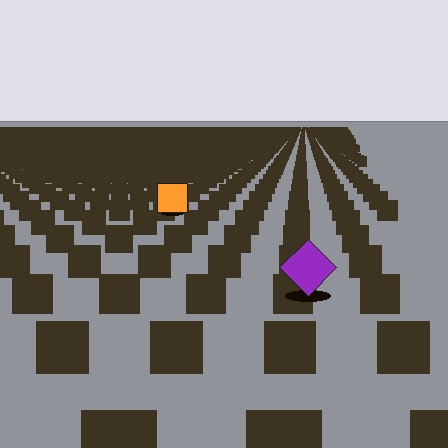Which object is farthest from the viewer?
The orange square is farthest from the viewer. It appears smaller and the ground texture around it is denser.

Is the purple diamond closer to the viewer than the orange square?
Yes. The purple diamond is closer — you can tell from the texture gradient: the ground texture is coarser near it.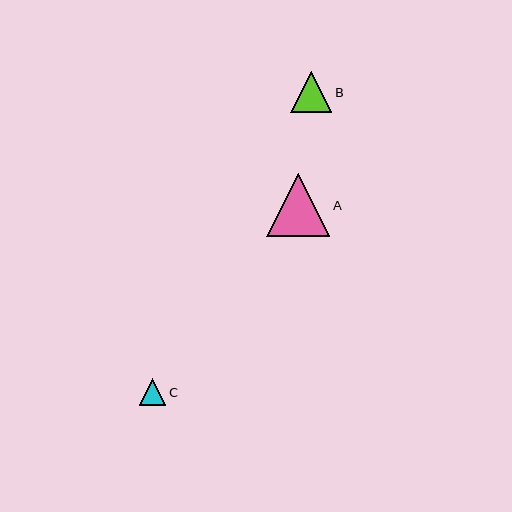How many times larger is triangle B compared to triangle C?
Triangle B is approximately 1.5 times the size of triangle C.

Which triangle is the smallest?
Triangle C is the smallest with a size of approximately 27 pixels.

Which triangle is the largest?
Triangle A is the largest with a size of approximately 63 pixels.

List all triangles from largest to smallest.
From largest to smallest: A, B, C.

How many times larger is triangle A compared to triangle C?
Triangle A is approximately 2.4 times the size of triangle C.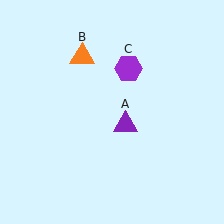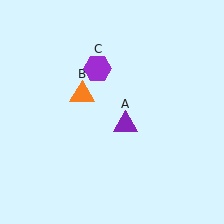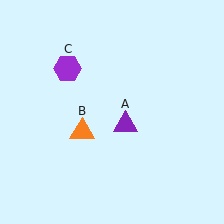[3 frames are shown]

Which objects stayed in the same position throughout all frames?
Purple triangle (object A) remained stationary.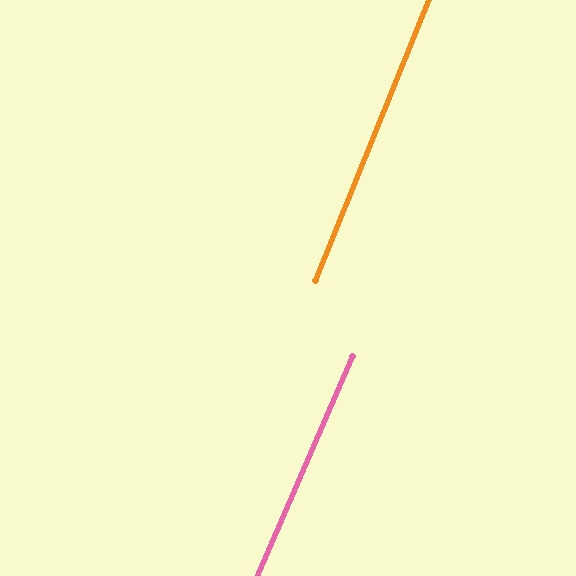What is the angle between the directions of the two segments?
Approximately 1 degree.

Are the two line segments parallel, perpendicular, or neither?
Parallel — their directions differ by only 1.2°.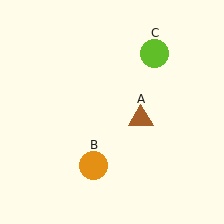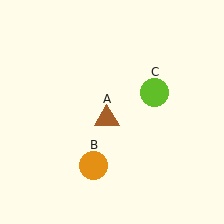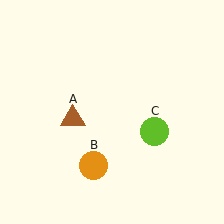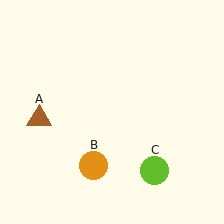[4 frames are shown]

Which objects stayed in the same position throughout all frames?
Orange circle (object B) remained stationary.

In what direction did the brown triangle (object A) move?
The brown triangle (object A) moved left.